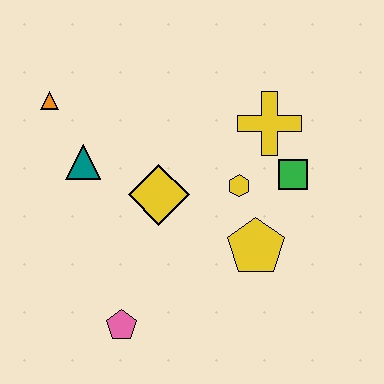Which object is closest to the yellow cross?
The green square is closest to the yellow cross.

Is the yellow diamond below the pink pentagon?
No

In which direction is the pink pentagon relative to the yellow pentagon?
The pink pentagon is to the left of the yellow pentagon.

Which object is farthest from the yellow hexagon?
The orange triangle is farthest from the yellow hexagon.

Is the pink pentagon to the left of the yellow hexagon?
Yes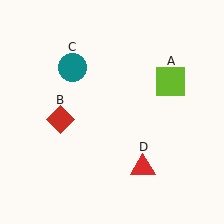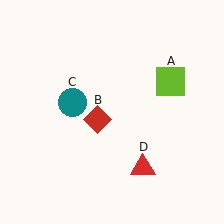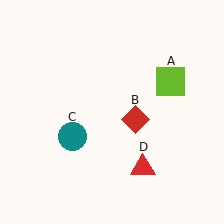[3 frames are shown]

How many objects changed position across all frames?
2 objects changed position: red diamond (object B), teal circle (object C).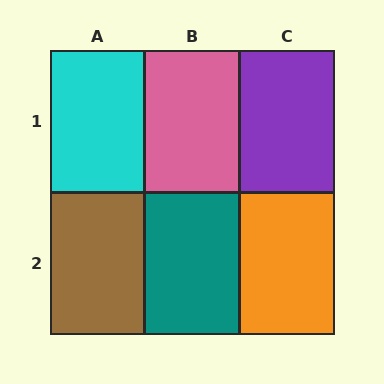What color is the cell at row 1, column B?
Pink.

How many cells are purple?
1 cell is purple.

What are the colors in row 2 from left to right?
Brown, teal, orange.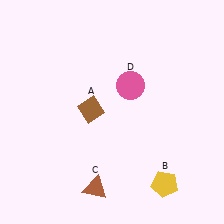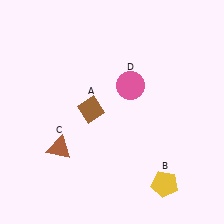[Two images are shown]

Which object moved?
The brown triangle (C) moved up.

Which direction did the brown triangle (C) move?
The brown triangle (C) moved up.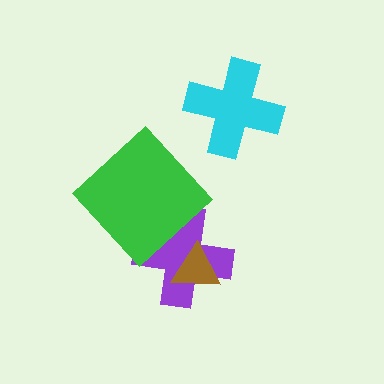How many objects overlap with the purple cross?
2 objects overlap with the purple cross.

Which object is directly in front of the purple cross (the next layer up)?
The brown triangle is directly in front of the purple cross.